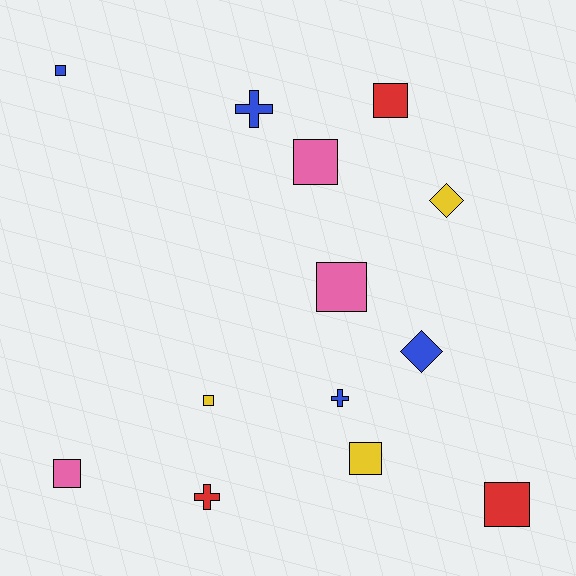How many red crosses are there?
There is 1 red cross.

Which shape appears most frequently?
Square, with 8 objects.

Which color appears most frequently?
Blue, with 4 objects.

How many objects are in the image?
There are 13 objects.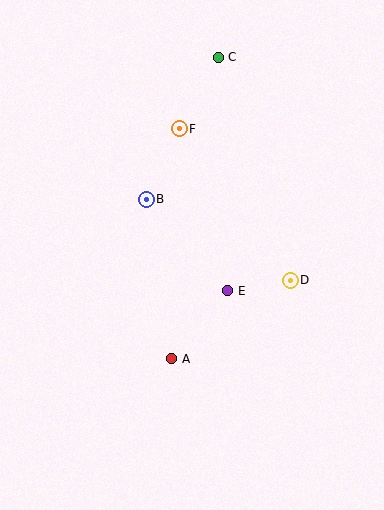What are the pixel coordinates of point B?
Point B is at (146, 199).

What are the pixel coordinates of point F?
Point F is at (179, 129).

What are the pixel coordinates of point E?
Point E is at (228, 291).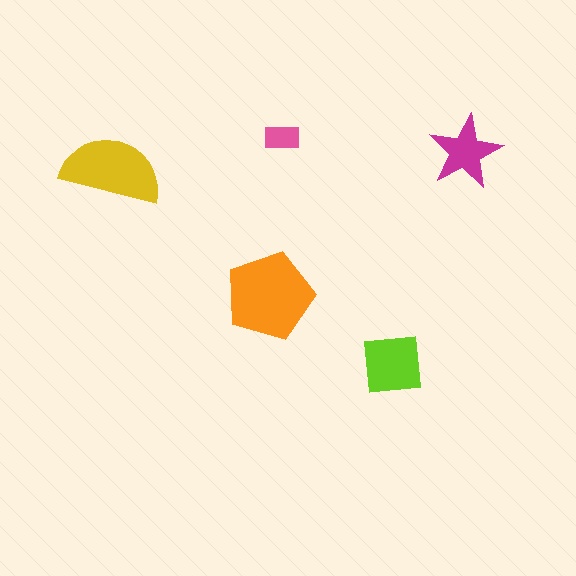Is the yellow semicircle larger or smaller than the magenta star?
Larger.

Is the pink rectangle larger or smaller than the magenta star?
Smaller.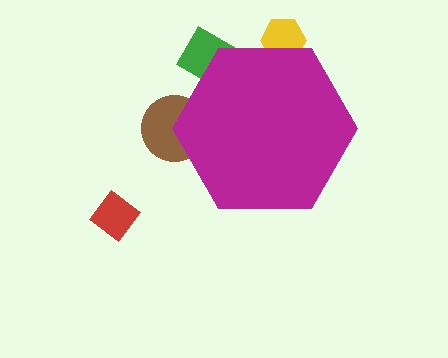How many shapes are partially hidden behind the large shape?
3 shapes are partially hidden.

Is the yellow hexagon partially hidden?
Yes, the yellow hexagon is partially hidden behind the magenta hexagon.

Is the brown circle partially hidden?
Yes, the brown circle is partially hidden behind the magenta hexagon.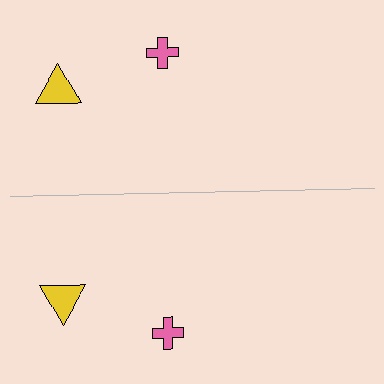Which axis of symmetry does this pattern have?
The pattern has a horizontal axis of symmetry running through the center of the image.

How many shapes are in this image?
There are 4 shapes in this image.